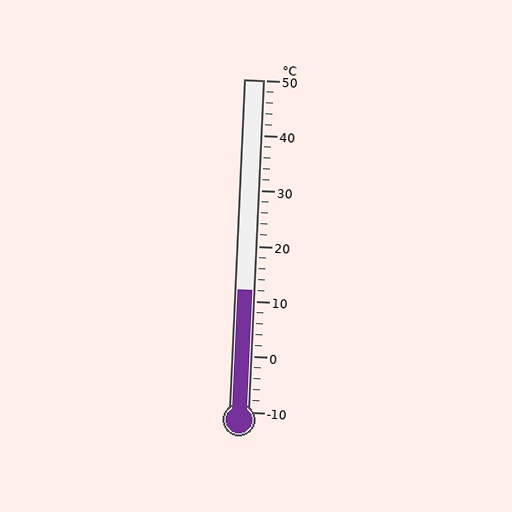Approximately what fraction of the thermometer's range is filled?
The thermometer is filled to approximately 35% of its range.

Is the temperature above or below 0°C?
The temperature is above 0°C.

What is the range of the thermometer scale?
The thermometer scale ranges from -10°C to 50°C.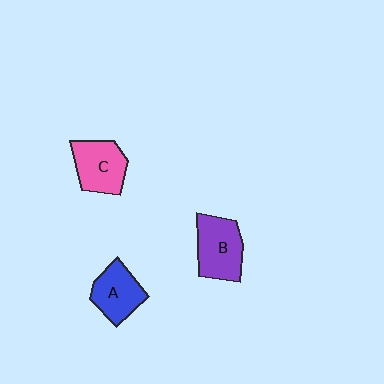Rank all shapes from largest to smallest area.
From largest to smallest: B (purple), C (pink), A (blue).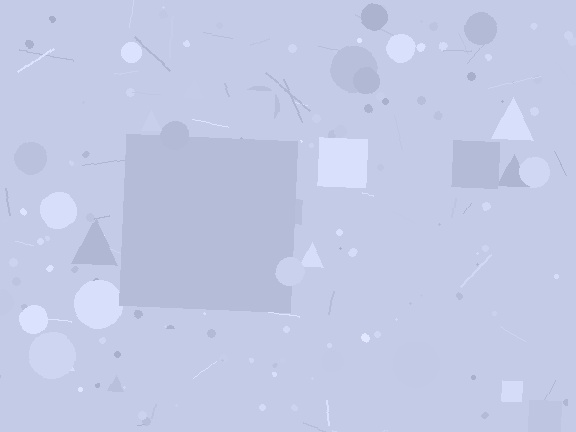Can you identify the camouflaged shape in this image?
The camouflaged shape is a square.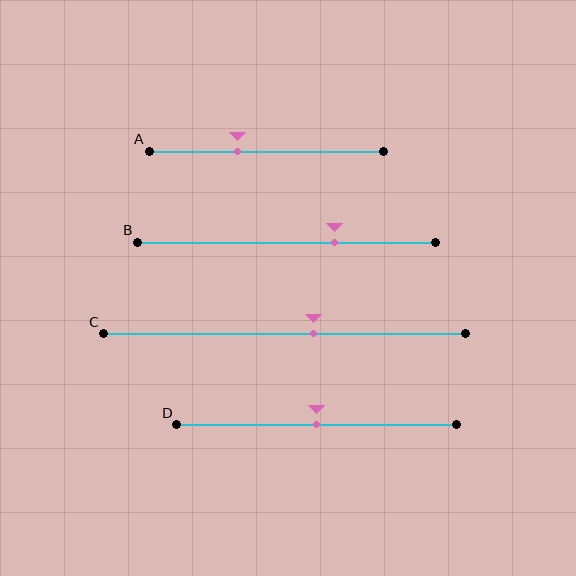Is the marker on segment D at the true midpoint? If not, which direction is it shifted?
Yes, the marker on segment D is at the true midpoint.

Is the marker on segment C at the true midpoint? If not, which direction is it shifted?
No, the marker on segment C is shifted to the right by about 8% of the segment length.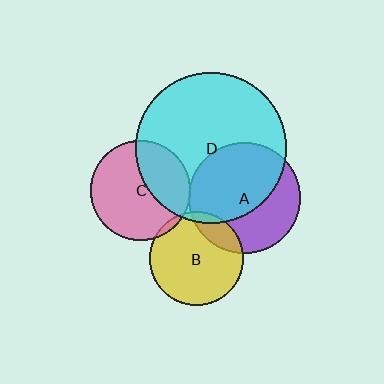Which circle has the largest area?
Circle D (cyan).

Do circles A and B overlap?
Yes.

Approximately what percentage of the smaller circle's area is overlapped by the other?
Approximately 15%.